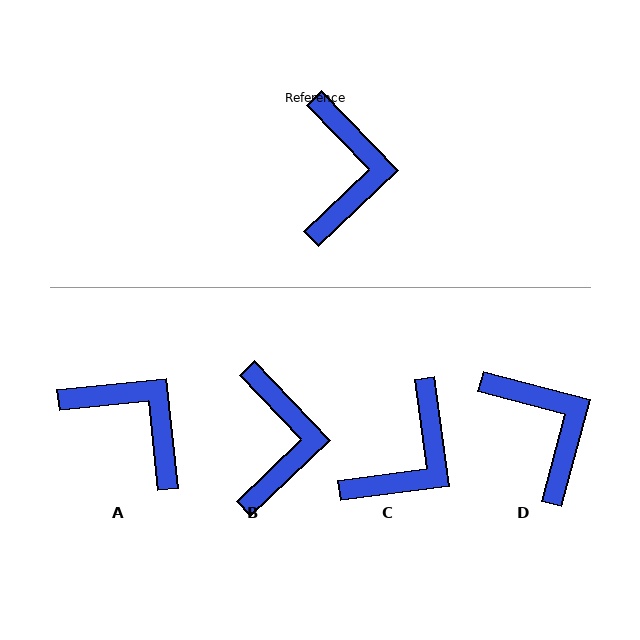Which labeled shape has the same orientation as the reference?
B.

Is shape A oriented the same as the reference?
No, it is off by about 52 degrees.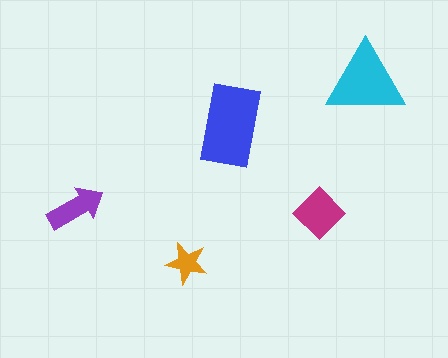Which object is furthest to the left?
The purple arrow is leftmost.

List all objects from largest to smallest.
The blue rectangle, the cyan triangle, the magenta diamond, the purple arrow, the orange star.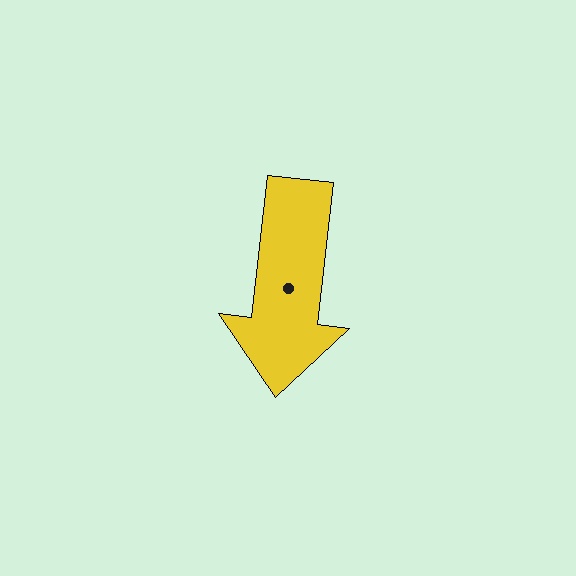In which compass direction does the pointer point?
South.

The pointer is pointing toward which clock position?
Roughly 6 o'clock.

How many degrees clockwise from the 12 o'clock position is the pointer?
Approximately 186 degrees.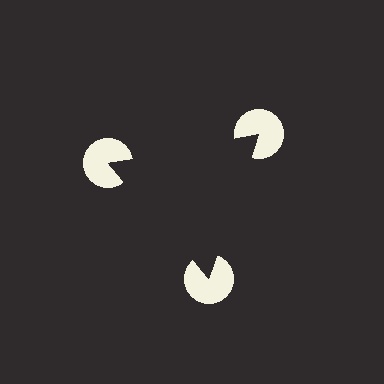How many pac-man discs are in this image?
There are 3 — one at each vertex of the illusory triangle.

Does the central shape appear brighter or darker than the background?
It typically appears slightly darker than the background, even though no actual brightness change is drawn.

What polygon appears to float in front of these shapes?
An illusory triangle — its edges are inferred from the aligned wedge cuts in the pac-man discs, not physically drawn.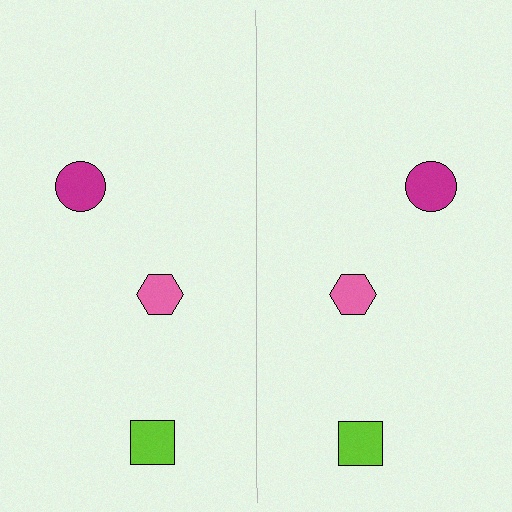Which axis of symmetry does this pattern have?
The pattern has a vertical axis of symmetry running through the center of the image.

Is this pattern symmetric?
Yes, this pattern has bilateral (reflection) symmetry.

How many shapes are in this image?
There are 6 shapes in this image.